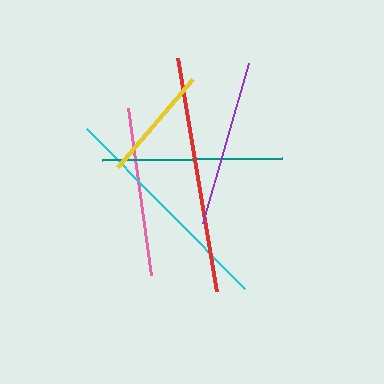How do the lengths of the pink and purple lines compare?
The pink and purple lines are approximately the same length.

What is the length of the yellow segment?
The yellow segment is approximately 115 pixels long.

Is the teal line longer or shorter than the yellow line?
The teal line is longer than the yellow line.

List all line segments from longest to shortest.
From longest to shortest: red, cyan, teal, pink, purple, yellow.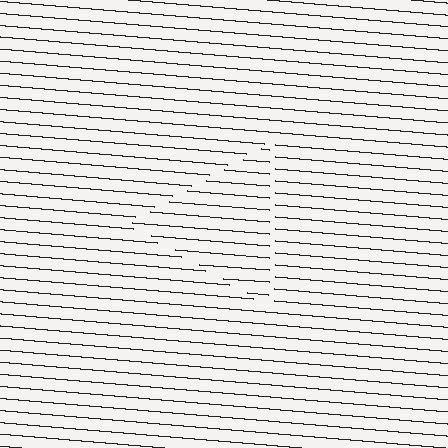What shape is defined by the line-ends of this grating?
An illusory triangle. The interior of the shape contains the same grating, shifted by half a period — the contour is defined by the phase discontinuity where line-ends from the inner and outer gratings abut.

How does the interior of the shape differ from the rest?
The interior of the shape contains the same grating, shifted by half a period — the contour is defined by the phase discontinuity where line-ends from the inner and outer gratings abut.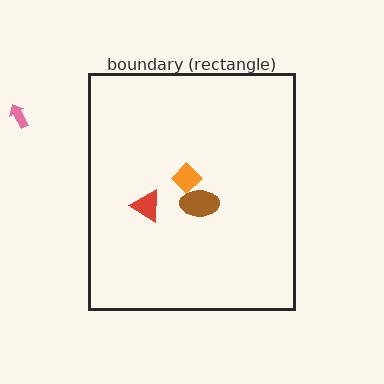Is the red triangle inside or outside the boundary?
Inside.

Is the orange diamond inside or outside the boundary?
Inside.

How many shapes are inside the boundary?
3 inside, 1 outside.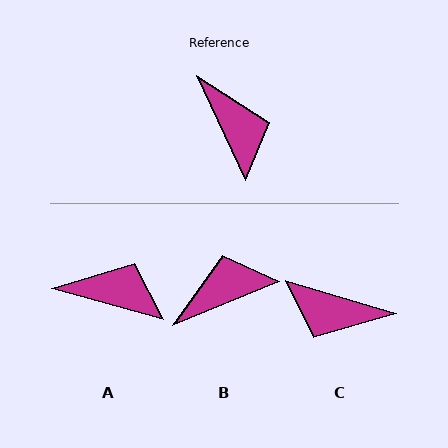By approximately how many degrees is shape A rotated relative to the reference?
Approximately 49 degrees counter-clockwise.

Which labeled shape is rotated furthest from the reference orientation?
C, about 131 degrees away.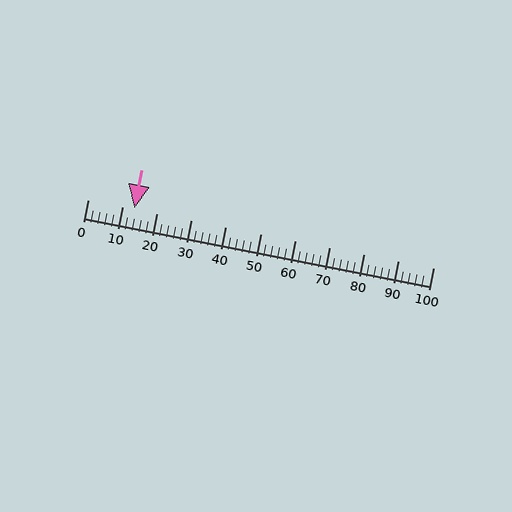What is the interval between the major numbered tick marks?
The major tick marks are spaced 10 units apart.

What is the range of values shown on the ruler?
The ruler shows values from 0 to 100.